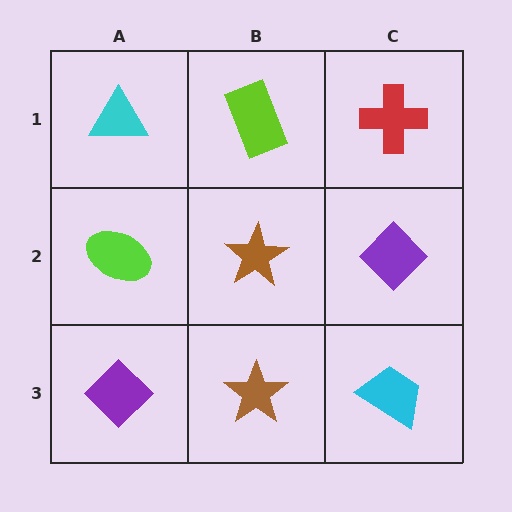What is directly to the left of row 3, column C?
A brown star.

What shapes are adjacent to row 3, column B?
A brown star (row 2, column B), a purple diamond (row 3, column A), a cyan trapezoid (row 3, column C).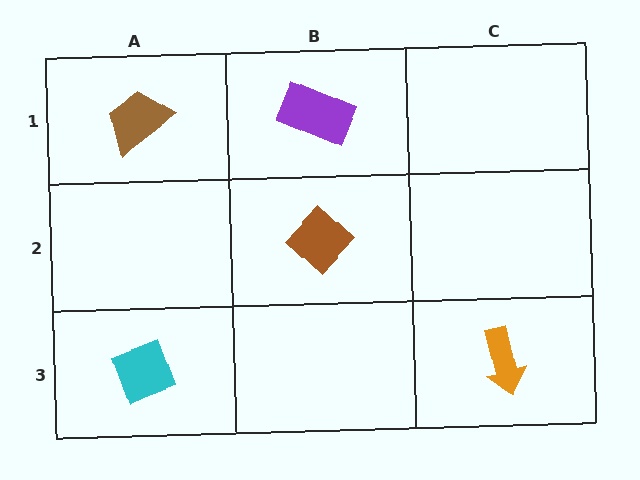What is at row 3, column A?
A cyan diamond.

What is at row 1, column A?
A brown trapezoid.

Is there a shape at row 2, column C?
No, that cell is empty.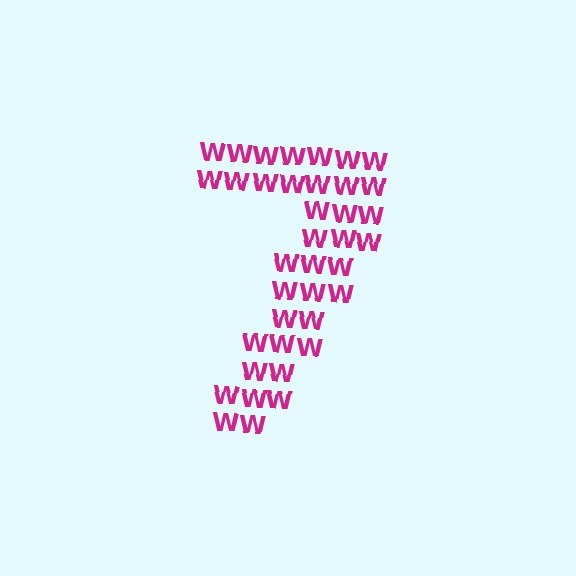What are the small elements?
The small elements are letter W's.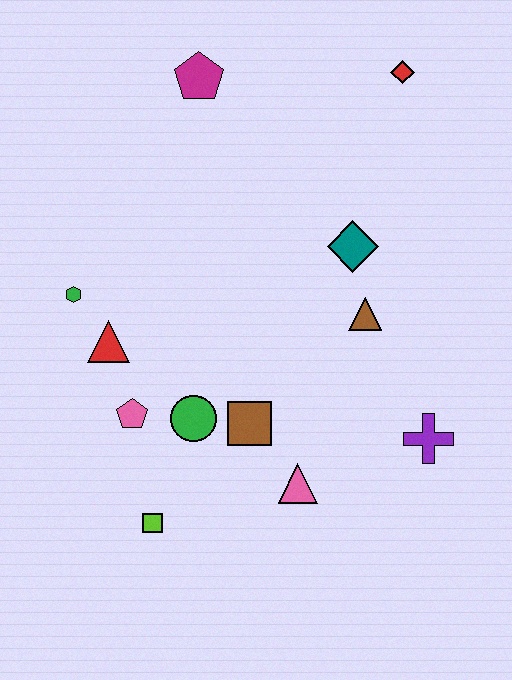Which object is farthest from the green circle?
The red diamond is farthest from the green circle.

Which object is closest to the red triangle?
The green hexagon is closest to the red triangle.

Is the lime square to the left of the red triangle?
No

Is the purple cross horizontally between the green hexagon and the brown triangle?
No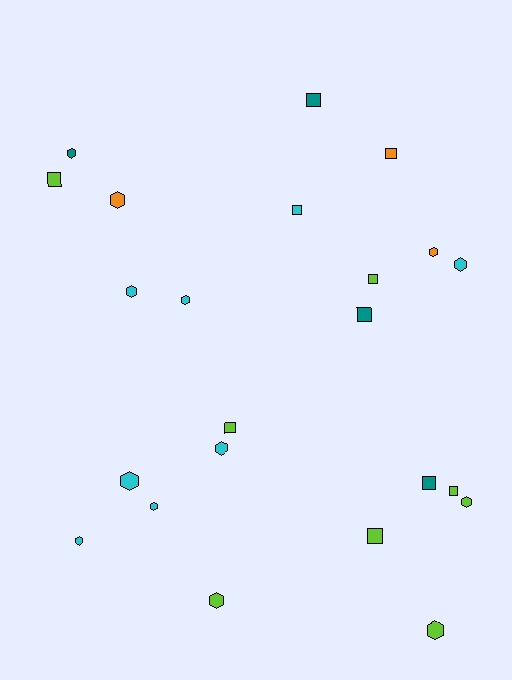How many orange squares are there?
There is 1 orange square.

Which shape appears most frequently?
Hexagon, with 13 objects.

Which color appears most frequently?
Lime, with 8 objects.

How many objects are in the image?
There are 23 objects.